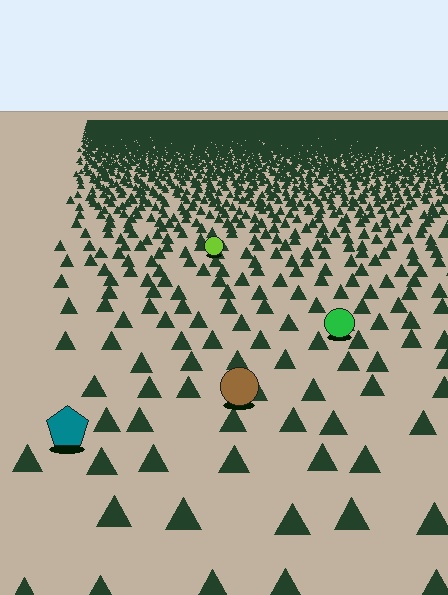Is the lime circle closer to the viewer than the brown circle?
No. The brown circle is closer — you can tell from the texture gradient: the ground texture is coarser near it.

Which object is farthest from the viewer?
The lime circle is farthest from the viewer. It appears smaller and the ground texture around it is denser.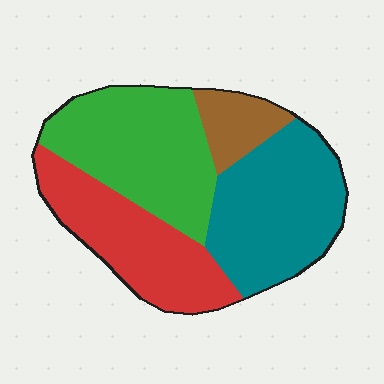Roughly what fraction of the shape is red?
Red covers roughly 25% of the shape.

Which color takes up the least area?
Brown, at roughly 10%.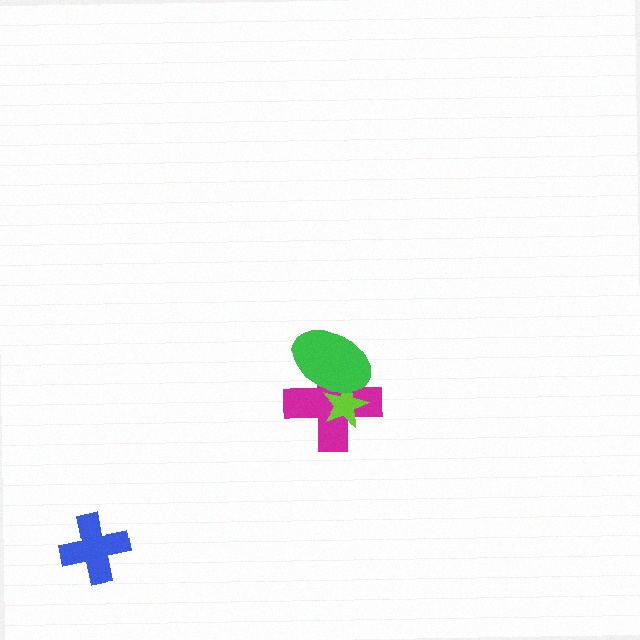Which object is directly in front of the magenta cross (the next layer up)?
The lime star is directly in front of the magenta cross.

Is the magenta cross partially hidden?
Yes, it is partially covered by another shape.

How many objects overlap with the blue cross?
0 objects overlap with the blue cross.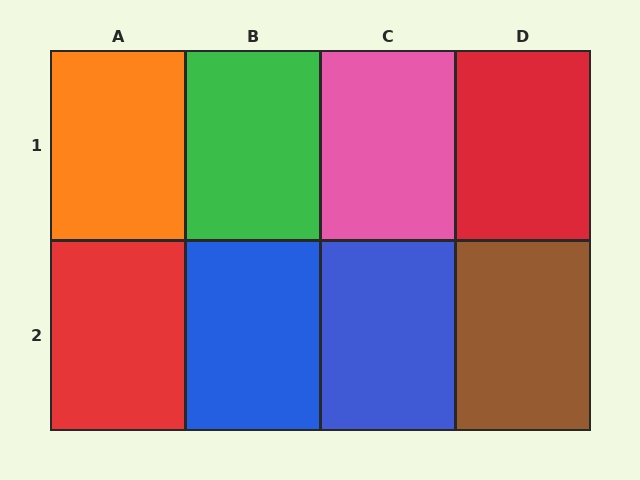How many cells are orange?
1 cell is orange.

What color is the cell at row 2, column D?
Brown.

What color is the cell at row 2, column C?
Blue.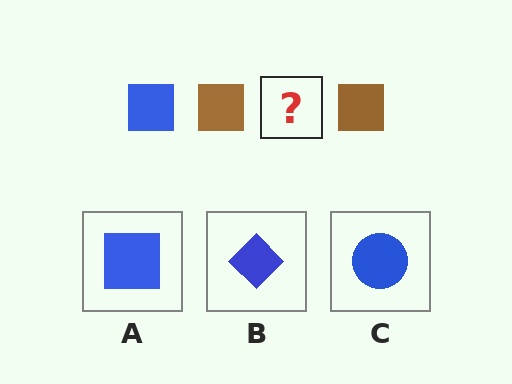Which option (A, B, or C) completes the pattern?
A.